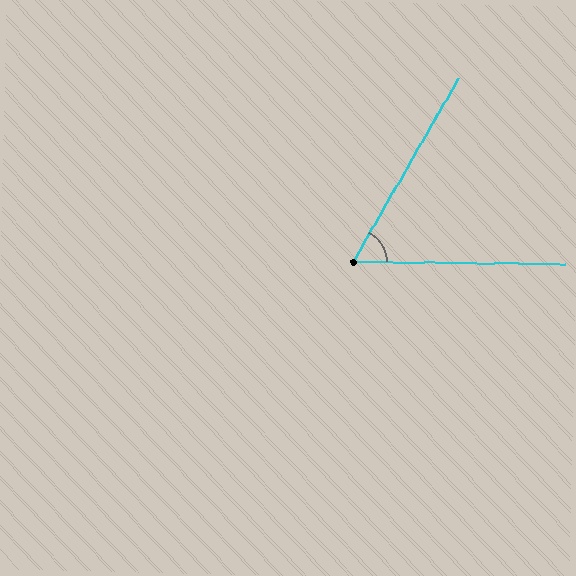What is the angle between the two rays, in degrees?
Approximately 61 degrees.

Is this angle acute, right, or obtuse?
It is acute.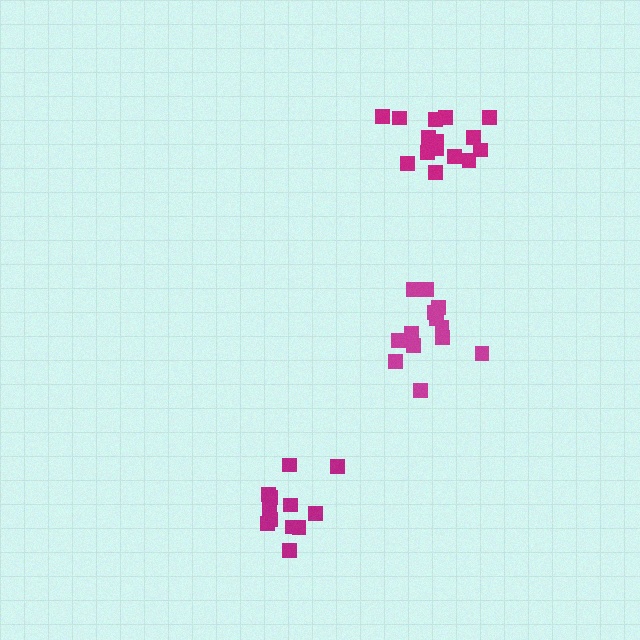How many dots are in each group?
Group 1: 12 dots, Group 2: 16 dots, Group 3: 13 dots (41 total).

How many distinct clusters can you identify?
There are 3 distinct clusters.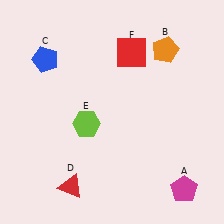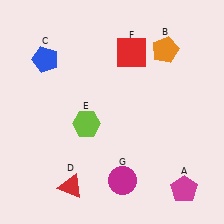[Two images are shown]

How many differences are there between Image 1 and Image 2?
There is 1 difference between the two images.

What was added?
A magenta circle (G) was added in Image 2.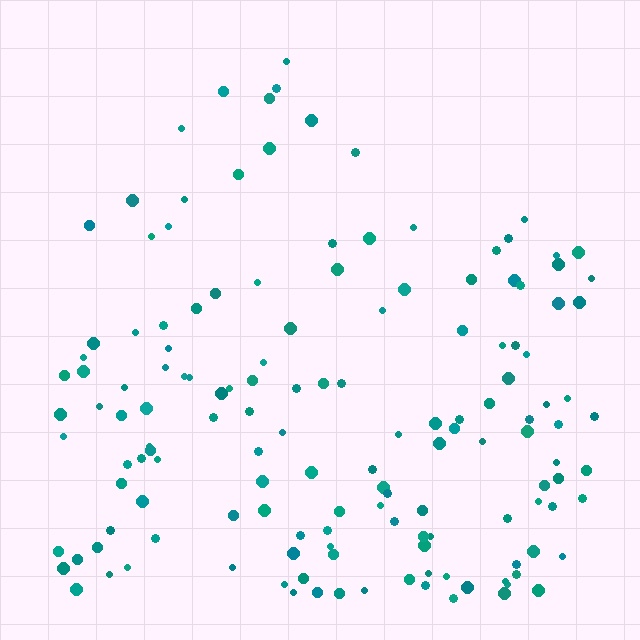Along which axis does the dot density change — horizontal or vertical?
Vertical.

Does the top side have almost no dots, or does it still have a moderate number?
Still a moderate number, just noticeably fewer than the bottom.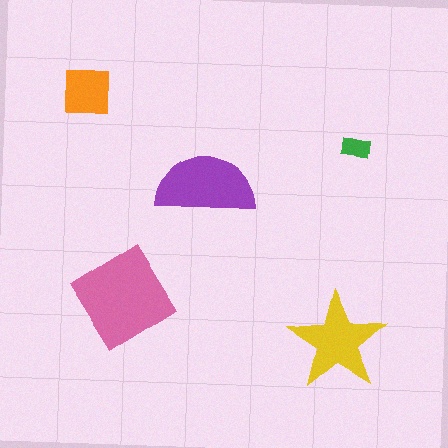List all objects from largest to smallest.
The pink diamond, the purple semicircle, the yellow star, the orange square, the green rectangle.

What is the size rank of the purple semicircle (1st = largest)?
2nd.